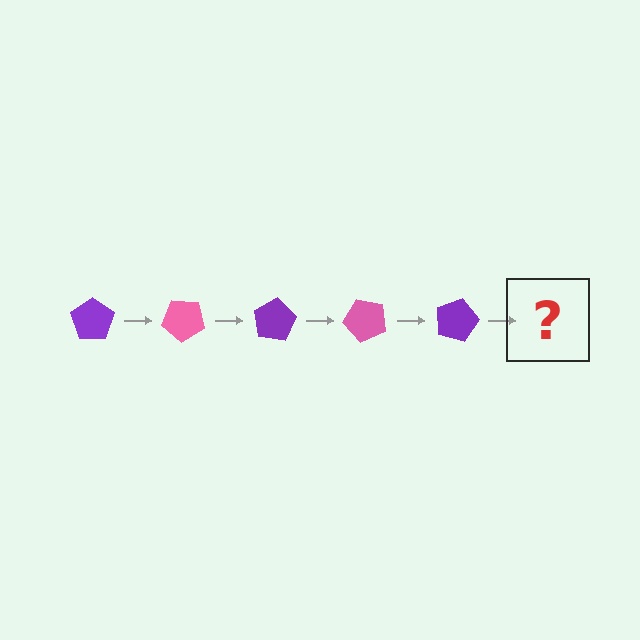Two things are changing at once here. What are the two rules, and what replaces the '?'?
The two rules are that it rotates 40 degrees each step and the color cycles through purple and pink. The '?' should be a pink pentagon, rotated 200 degrees from the start.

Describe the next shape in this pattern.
It should be a pink pentagon, rotated 200 degrees from the start.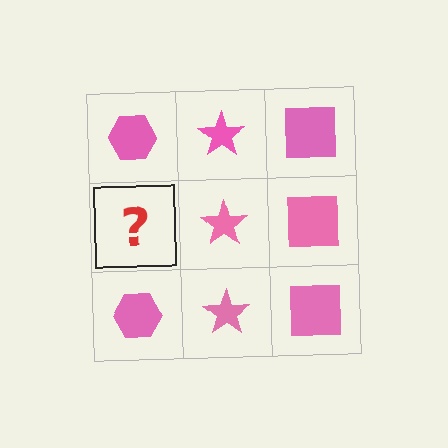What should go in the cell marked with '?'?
The missing cell should contain a pink hexagon.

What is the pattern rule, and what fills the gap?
The rule is that each column has a consistent shape. The gap should be filled with a pink hexagon.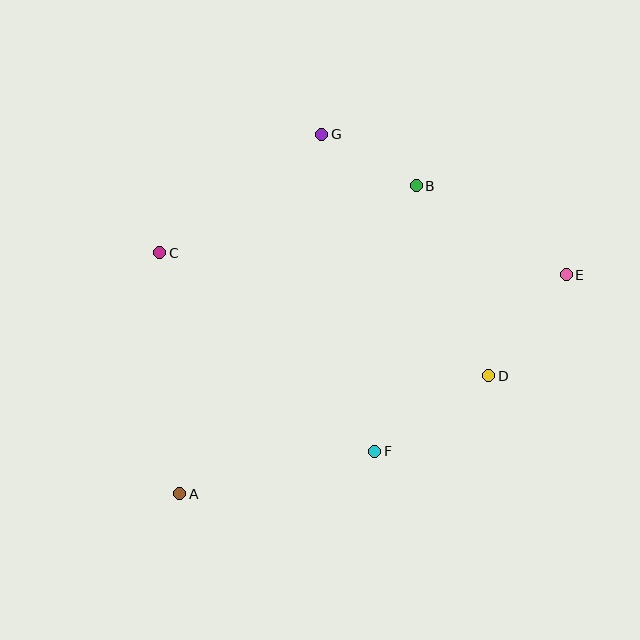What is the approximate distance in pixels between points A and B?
The distance between A and B is approximately 388 pixels.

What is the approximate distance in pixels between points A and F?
The distance between A and F is approximately 199 pixels.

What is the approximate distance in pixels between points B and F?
The distance between B and F is approximately 268 pixels.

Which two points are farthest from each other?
Points A and E are farthest from each other.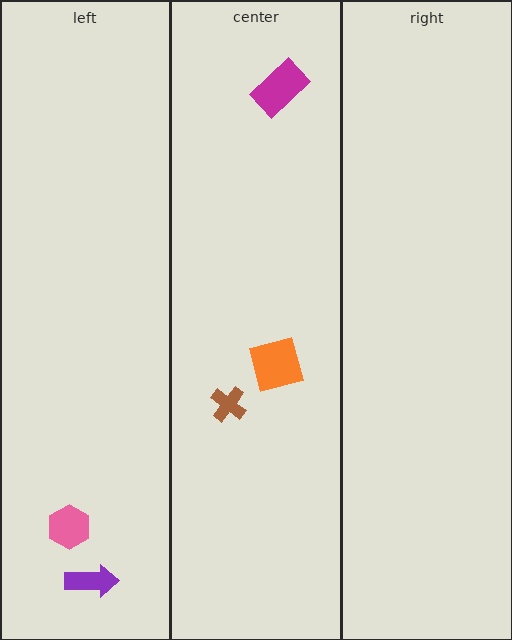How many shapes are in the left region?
2.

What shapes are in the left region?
The pink hexagon, the purple arrow.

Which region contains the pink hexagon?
The left region.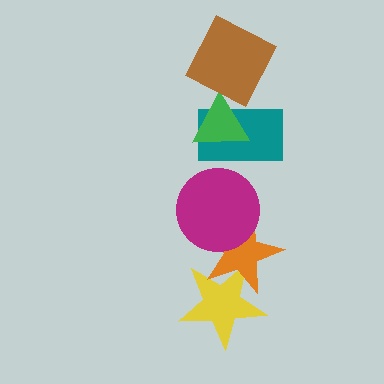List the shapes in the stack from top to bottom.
From top to bottom: the brown square, the green triangle, the teal rectangle, the magenta circle, the orange star, the yellow star.